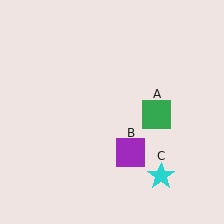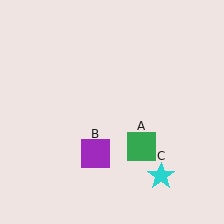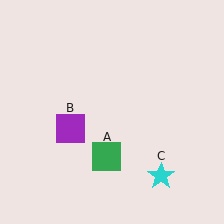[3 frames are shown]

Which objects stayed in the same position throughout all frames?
Cyan star (object C) remained stationary.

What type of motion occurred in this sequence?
The green square (object A), purple square (object B) rotated clockwise around the center of the scene.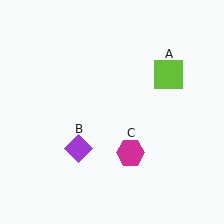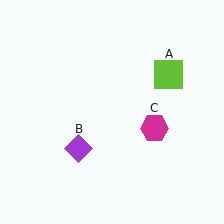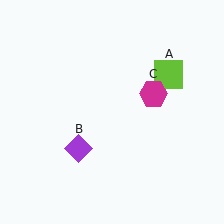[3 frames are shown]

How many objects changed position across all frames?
1 object changed position: magenta hexagon (object C).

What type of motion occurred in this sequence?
The magenta hexagon (object C) rotated counterclockwise around the center of the scene.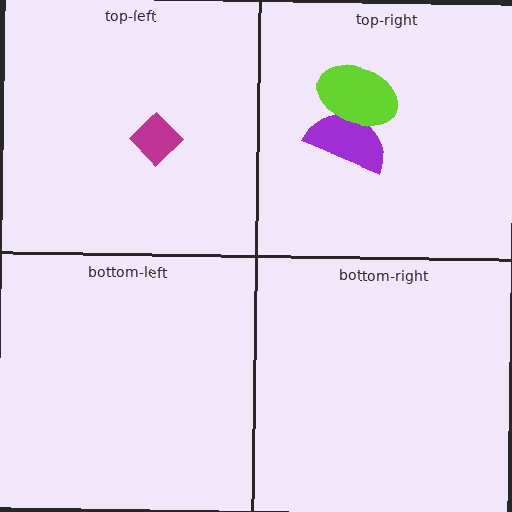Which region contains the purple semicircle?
The top-right region.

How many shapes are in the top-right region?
2.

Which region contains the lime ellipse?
The top-right region.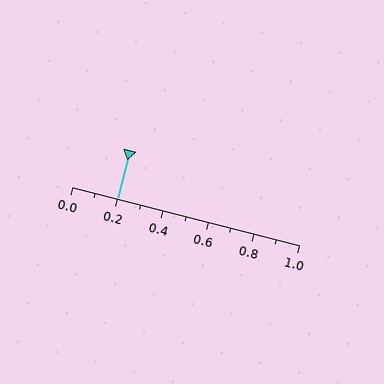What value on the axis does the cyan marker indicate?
The marker indicates approximately 0.2.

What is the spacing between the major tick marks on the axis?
The major ticks are spaced 0.2 apart.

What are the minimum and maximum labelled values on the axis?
The axis runs from 0.0 to 1.0.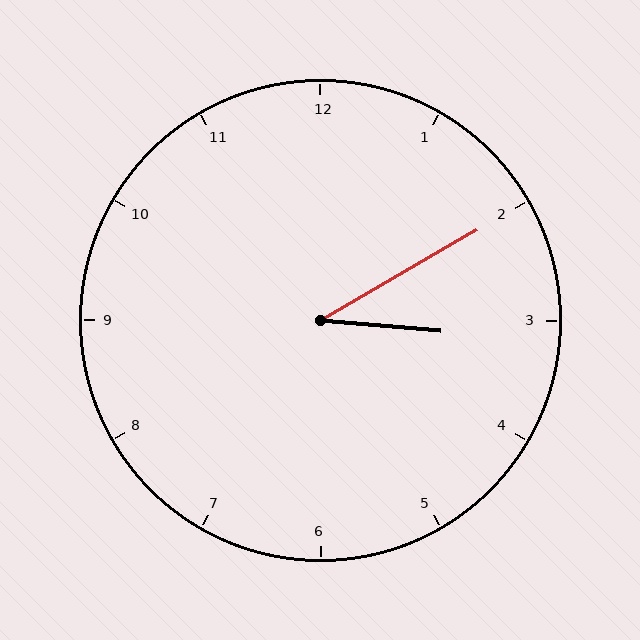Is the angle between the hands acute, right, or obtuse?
It is acute.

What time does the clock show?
3:10.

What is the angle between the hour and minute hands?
Approximately 35 degrees.